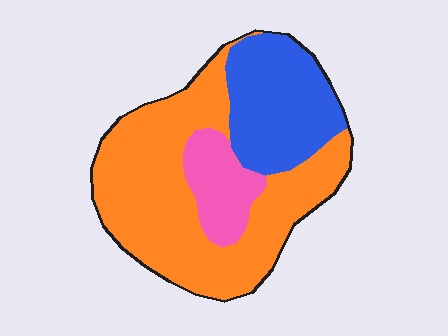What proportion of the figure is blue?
Blue covers 27% of the figure.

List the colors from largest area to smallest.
From largest to smallest: orange, blue, pink.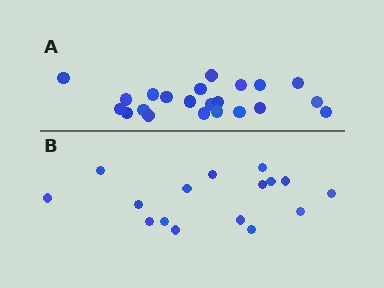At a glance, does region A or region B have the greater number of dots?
Region A (the top region) has more dots.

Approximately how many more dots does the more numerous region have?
Region A has about 6 more dots than region B.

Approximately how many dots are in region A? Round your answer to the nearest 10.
About 20 dots. (The exact count is 22, which rounds to 20.)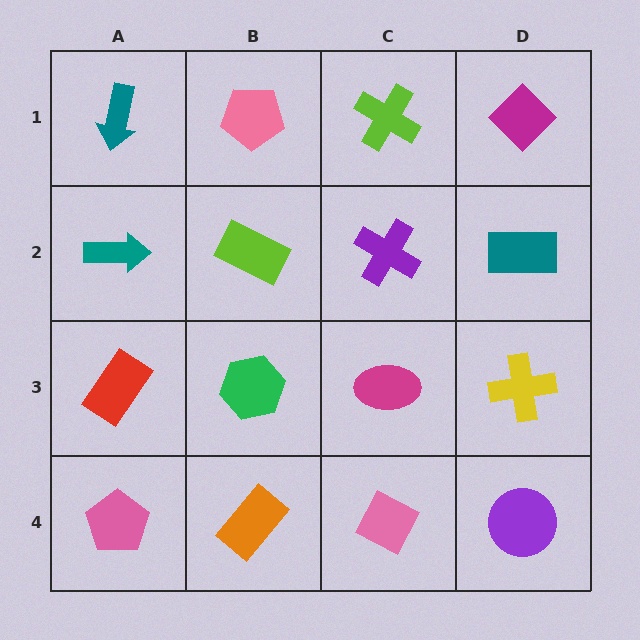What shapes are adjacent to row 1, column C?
A purple cross (row 2, column C), a pink pentagon (row 1, column B), a magenta diamond (row 1, column D).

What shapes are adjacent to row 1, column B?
A lime rectangle (row 2, column B), a teal arrow (row 1, column A), a lime cross (row 1, column C).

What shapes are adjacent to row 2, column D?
A magenta diamond (row 1, column D), a yellow cross (row 3, column D), a purple cross (row 2, column C).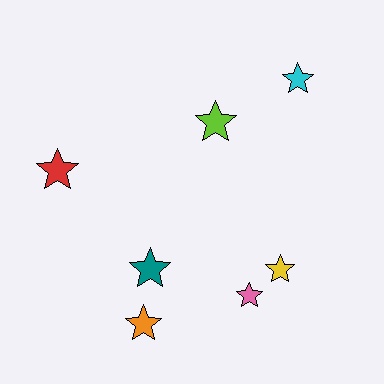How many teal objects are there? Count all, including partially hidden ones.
There is 1 teal object.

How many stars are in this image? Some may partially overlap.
There are 7 stars.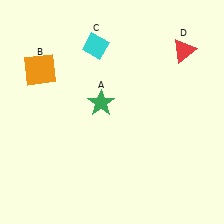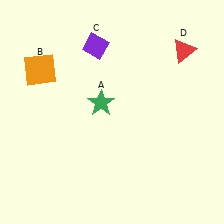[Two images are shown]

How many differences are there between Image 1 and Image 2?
There is 1 difference between the two images.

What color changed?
The diamond (C) changed from cyan in Image 1 to purple in Image 2.